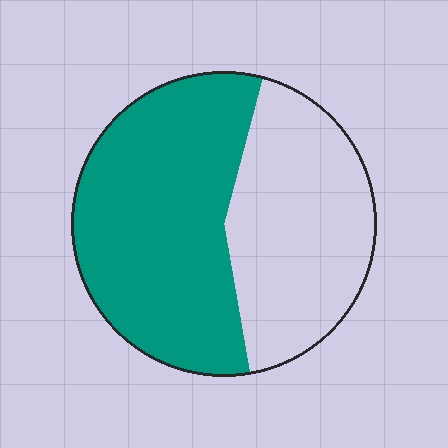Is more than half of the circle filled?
Yes.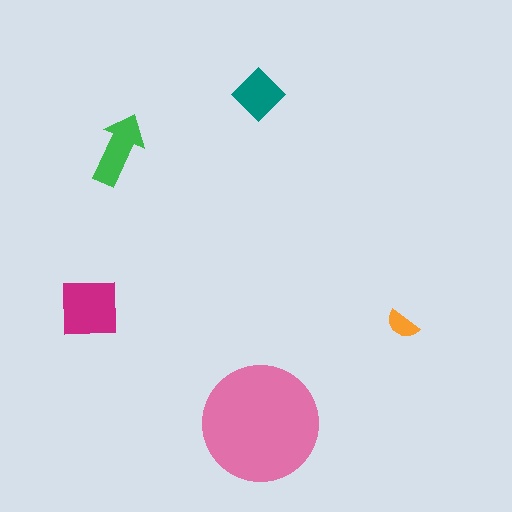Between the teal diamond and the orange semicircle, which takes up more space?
The teal diamond.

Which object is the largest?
The pink circle.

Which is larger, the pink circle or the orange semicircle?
The pink circle.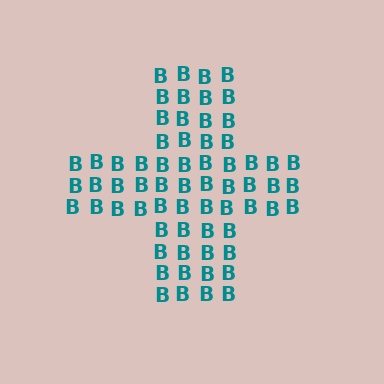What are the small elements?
The small elements are letter B's.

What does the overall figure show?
The overall figure shows a cross.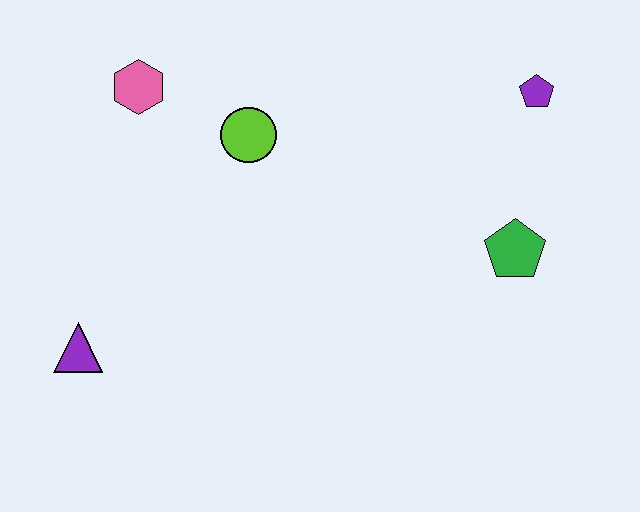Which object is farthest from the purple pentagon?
The purple triangle is farthest from the purple pentagon.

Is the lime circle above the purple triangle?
Yes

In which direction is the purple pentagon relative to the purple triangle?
The purple pentagon is to the right of the purple triangle.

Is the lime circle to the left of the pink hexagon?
No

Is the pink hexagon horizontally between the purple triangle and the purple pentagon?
Yes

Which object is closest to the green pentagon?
The purple pentagon is closest to the green pentagon.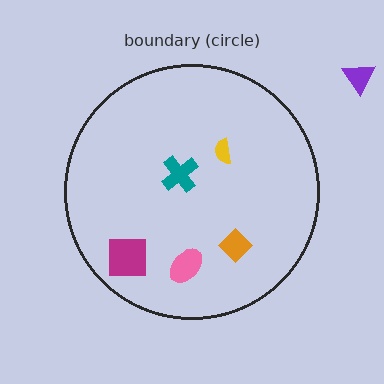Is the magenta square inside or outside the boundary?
Inside.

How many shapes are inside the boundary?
5 inside, 1 outside.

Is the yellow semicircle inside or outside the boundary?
Inside.